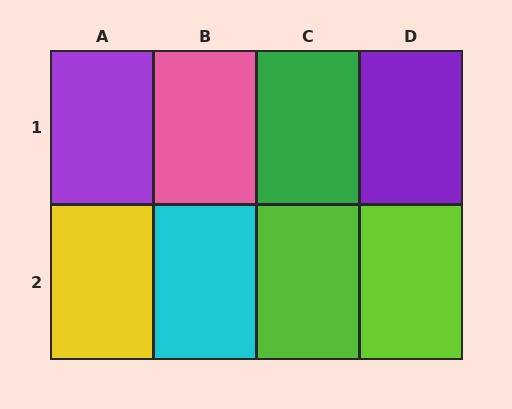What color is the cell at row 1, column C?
Green.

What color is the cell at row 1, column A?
Purple.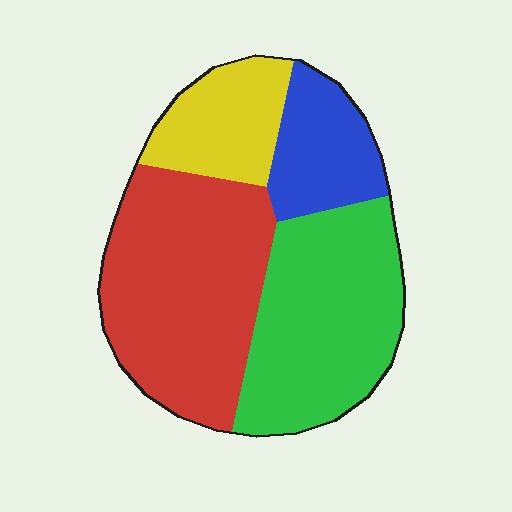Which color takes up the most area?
Red, at roughly 40%.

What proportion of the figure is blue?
Blue covers roughly 15% of the figure.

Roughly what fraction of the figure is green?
Green covers about 35% of the figure.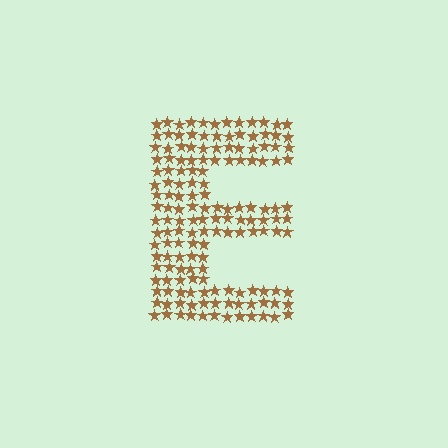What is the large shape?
The large shape is the letter E.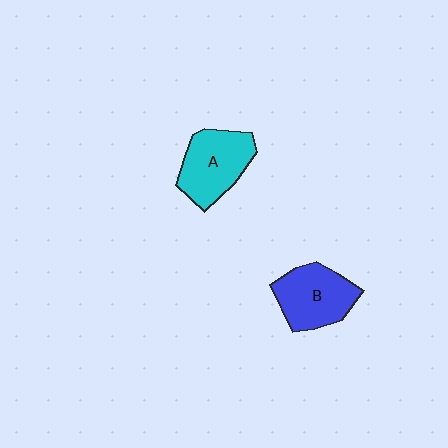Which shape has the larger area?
Shape A (cyan).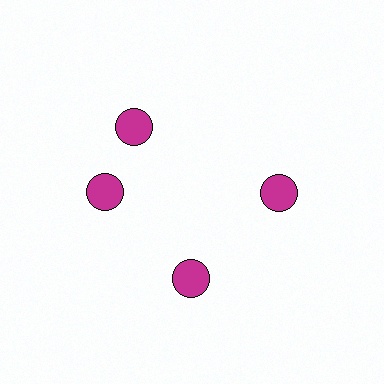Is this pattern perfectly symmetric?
No. The 4 magenta circles are arranged in a ring, but one element near the 12 o'clock position is rotated out of alignment along the ring, breaking the 4-fold rotational symmetry.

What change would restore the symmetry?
The symmetry would be restored by rotating it back into even spacing with its neighbors so that all 4 circles sit at equal angles and equal distance from the center.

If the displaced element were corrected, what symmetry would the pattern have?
It would have 4-fold rotational symmetry — the pattern would map onto itself every 90 degrees.